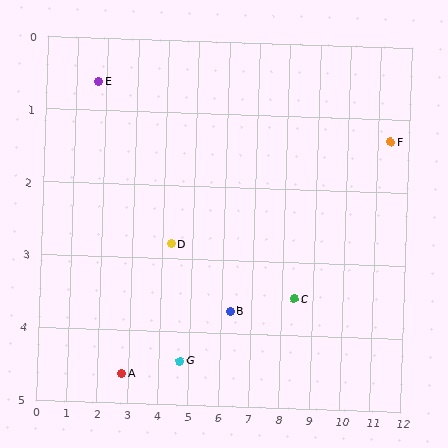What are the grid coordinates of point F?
Point F is at approximately (11.4, 1.3).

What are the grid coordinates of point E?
Point E is at approximately (1.7, 0.6).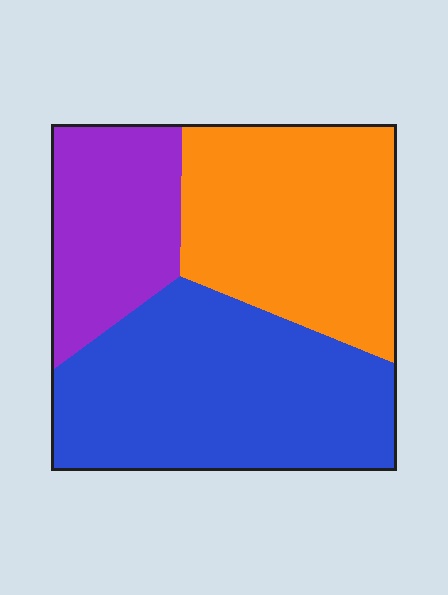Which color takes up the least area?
Purple, at roughly 20%.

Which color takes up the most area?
Blue, at roughly 45%.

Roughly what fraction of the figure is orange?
Orange takes up about one third (1/3) of the figure.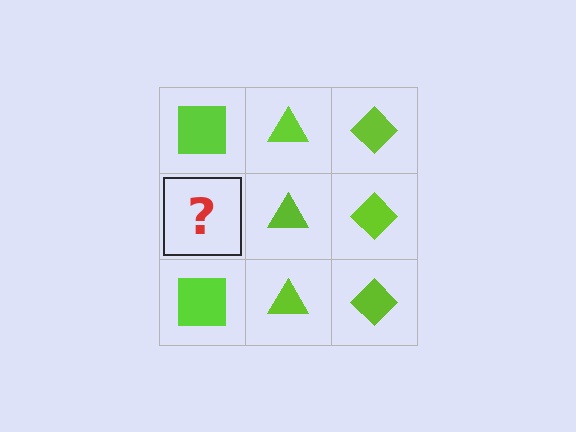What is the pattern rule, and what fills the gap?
The rule is that each column has a consistent shape. The gap should be filled with a lime square.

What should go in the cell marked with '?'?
The missing cell should contain a lime square.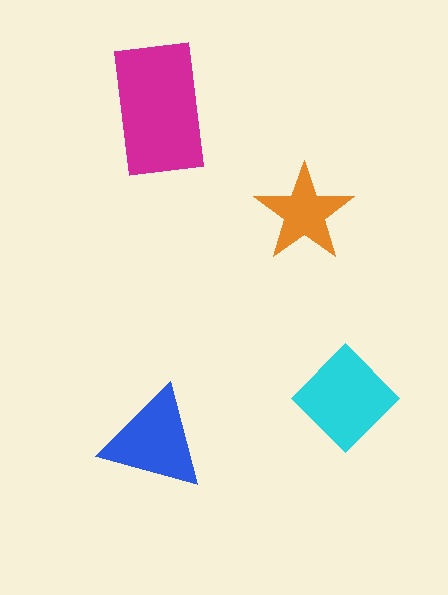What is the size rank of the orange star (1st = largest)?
4th.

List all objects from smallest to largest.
The orange star, the blue triangle, the cyan diamond, the magenta rectangle.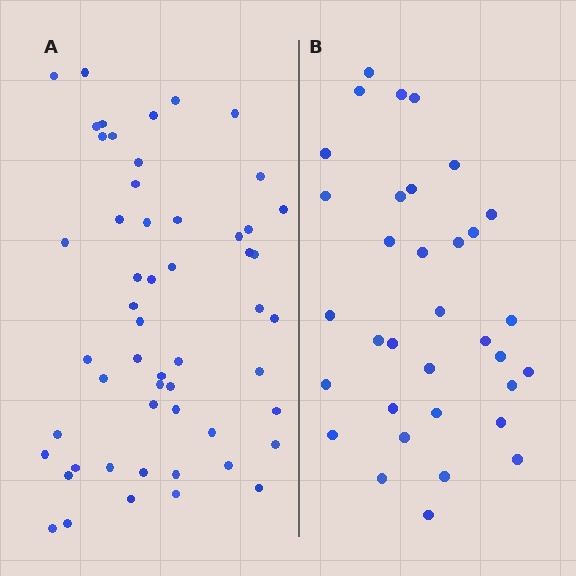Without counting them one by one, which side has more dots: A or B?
Region A (the left region) has more dots.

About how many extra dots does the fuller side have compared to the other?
Region A has approximately 20 more dots than region B.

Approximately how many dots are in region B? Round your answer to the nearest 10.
About 30 dots. (The exact count is 34, which rounds to 30.)